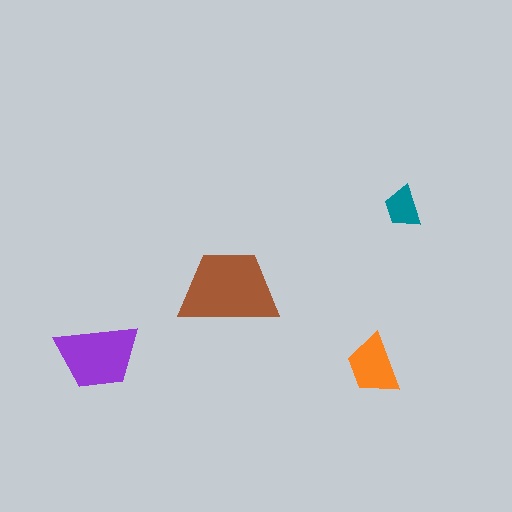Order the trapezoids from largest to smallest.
the brown one, the purple one, the orange one, the teal one.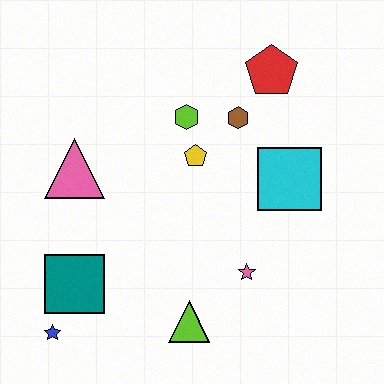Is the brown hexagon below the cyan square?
No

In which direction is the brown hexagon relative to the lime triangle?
The brown hexagon is above the lime triangle.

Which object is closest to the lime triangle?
The pink star is closest to the lime triangle.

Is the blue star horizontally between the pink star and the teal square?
No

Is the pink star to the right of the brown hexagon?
Yes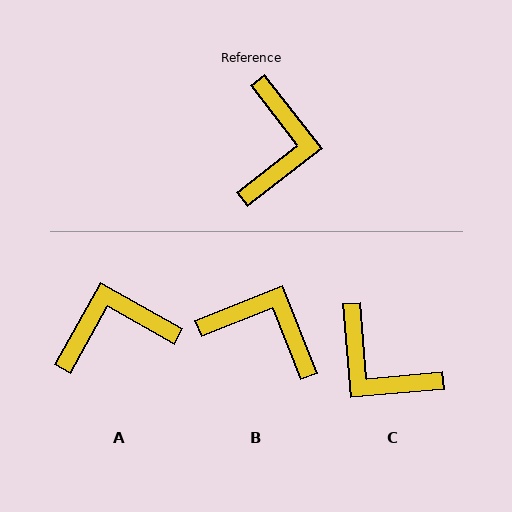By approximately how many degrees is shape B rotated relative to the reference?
Approximately 74 degrees counter-clockwise.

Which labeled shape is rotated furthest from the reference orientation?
C, about 123 degrees away.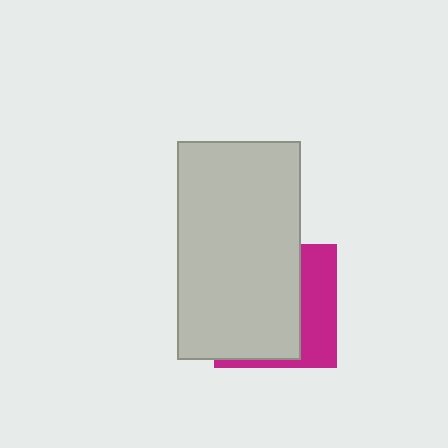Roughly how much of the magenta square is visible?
A small part of it is visible (roughly 34%).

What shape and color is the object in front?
The object in front is a light gray rectangle.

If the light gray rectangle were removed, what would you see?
You would see the complete magenta square.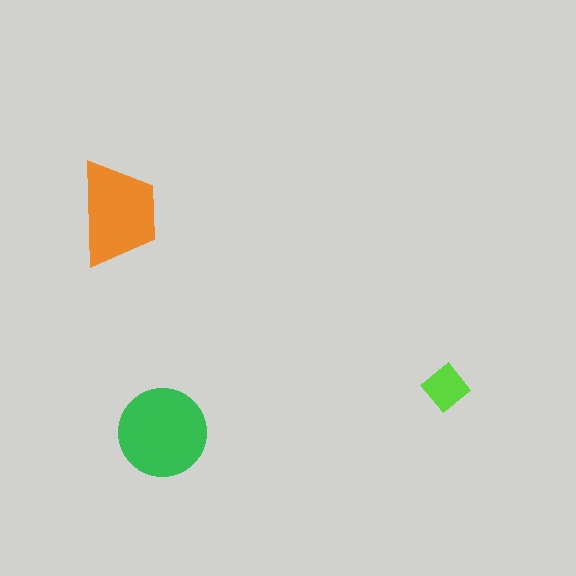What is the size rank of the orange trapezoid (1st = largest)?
2nd.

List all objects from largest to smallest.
The green circle, the orange trapezoid, the lime diamond.